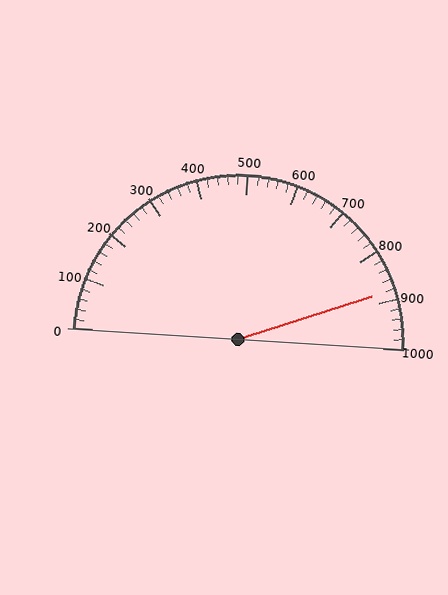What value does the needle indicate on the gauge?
The needle indicates approximately 880.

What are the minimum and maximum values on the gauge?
The gauge ranges from 0 to 1000.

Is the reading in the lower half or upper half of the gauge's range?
The reading is in the upper half of the range (0 to 1000).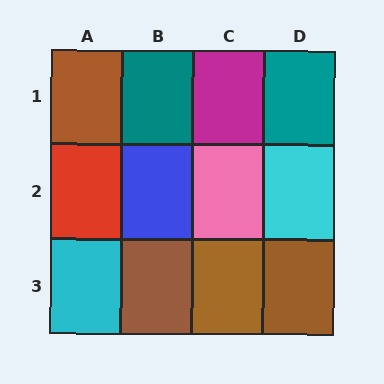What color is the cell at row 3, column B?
Brown.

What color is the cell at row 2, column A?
Red.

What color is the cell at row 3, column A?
Cyan.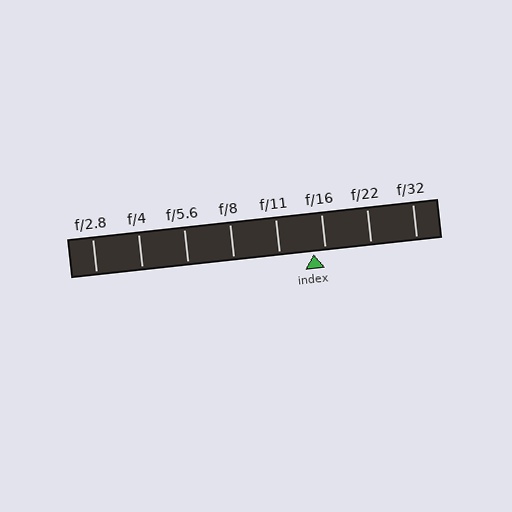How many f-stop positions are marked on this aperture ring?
There are 8 f-stop positions marked.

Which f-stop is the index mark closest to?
The index mark is closest to f/16.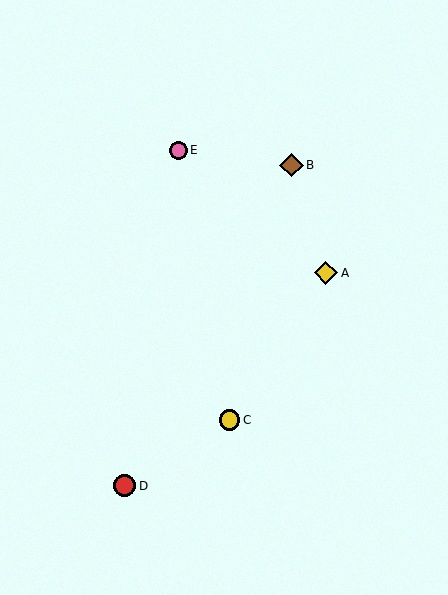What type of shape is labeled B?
Shape B is a brown diamond.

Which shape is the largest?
The brown diamond (labeled B) is the largest.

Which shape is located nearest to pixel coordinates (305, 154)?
The brown diamond (labeled B) at (291, 165) is nearest to that location.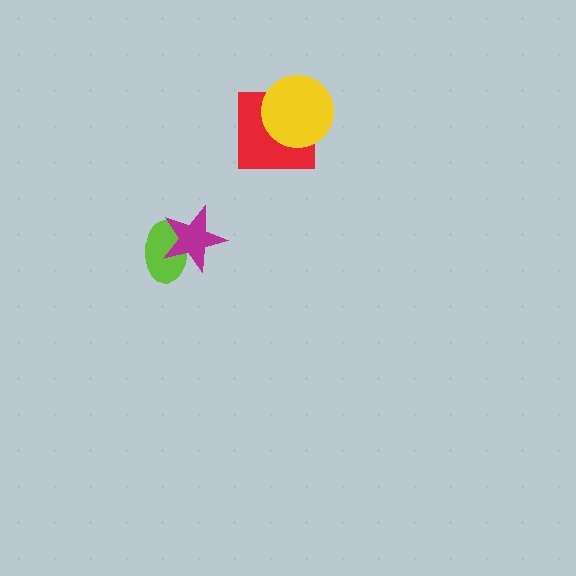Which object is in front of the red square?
The yellow circle is in front of the red square.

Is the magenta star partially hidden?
No, no other shape covers it.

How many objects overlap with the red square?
1 object overlaps with the red square.